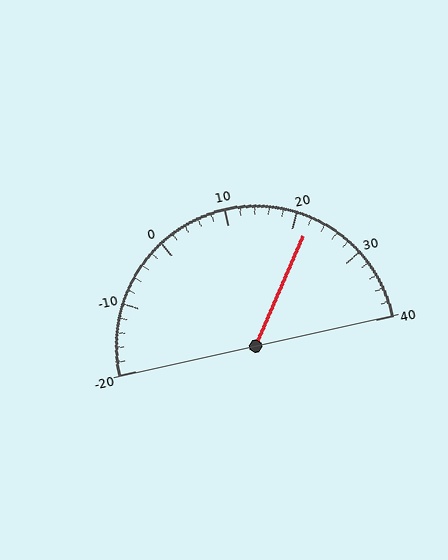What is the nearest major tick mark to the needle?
The nearest major tick mark is 20.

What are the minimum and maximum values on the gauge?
The gauge ranges from -20 to 40.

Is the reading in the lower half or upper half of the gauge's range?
The reading is in the upper half of the range (-20 to 40).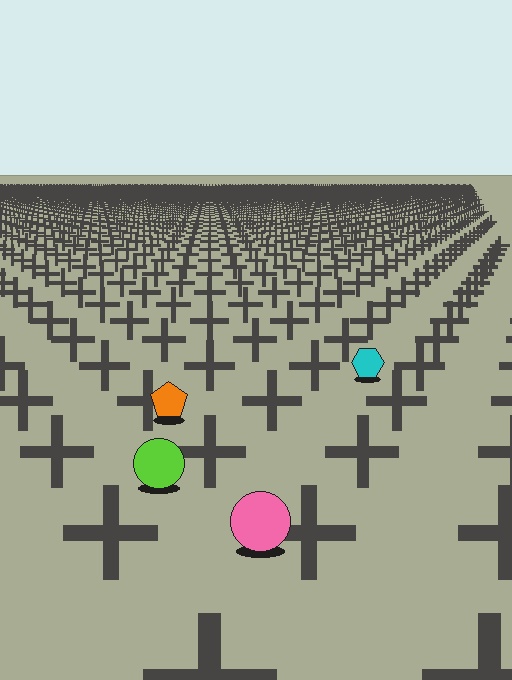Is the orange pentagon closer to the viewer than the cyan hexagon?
Yes. The orange pentagon is closer — you can tell from the texture gradient: the ground texture is coarser near it.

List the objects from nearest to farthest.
From nearest to farthest: the pink circle, the lime circle, the orange pentagon, the cyan hexagon.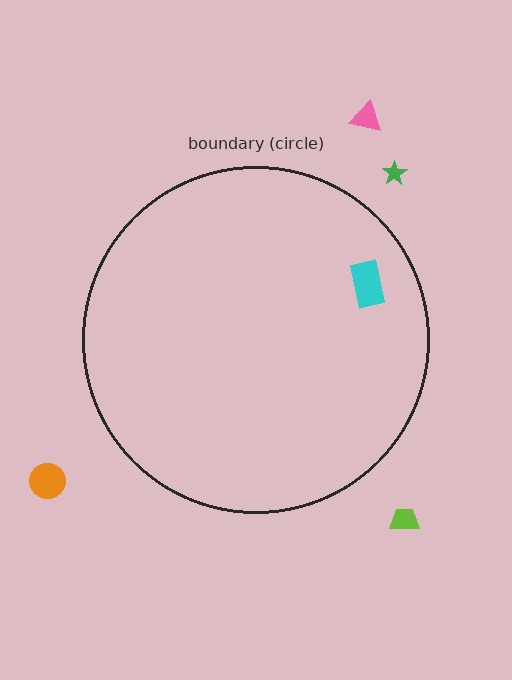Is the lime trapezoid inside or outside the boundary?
Outside.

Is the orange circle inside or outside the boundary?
Outside.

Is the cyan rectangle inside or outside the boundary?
Inside.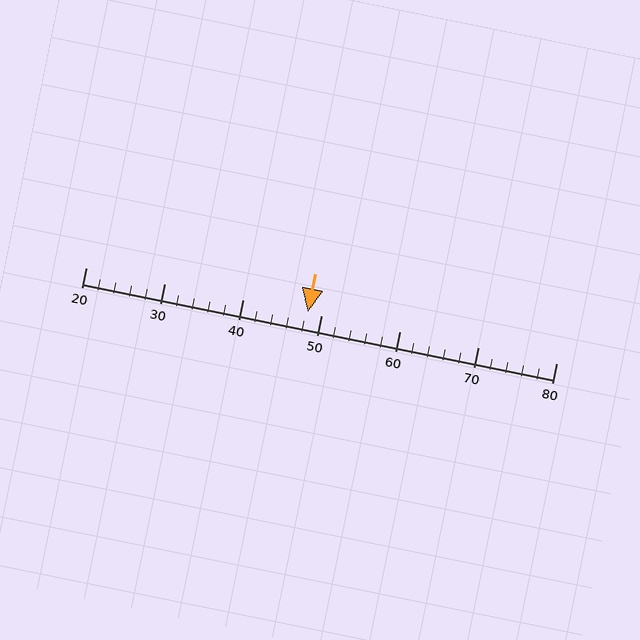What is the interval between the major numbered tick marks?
The major tick marks are spaced 10 units apart.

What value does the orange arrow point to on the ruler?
The orange arrow points to approximately 48.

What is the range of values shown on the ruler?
The ruler shows values from 20 to 80.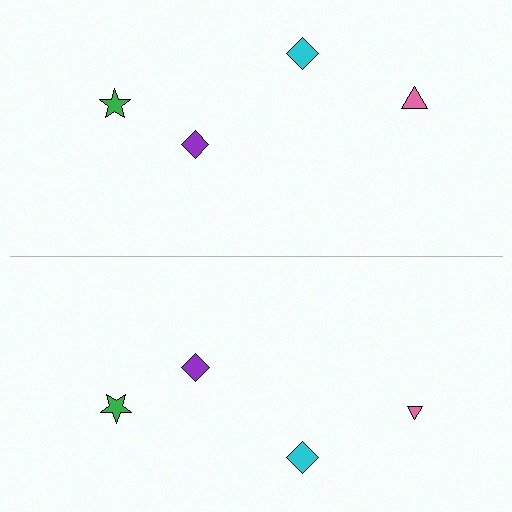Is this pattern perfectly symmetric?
No, the pattern is not perfectly symmetric. The pink triangle on the bottom side has a different size than its mirror counterpart.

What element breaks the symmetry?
The pink triangle on the bottom side has a different size than its mirror counterpart.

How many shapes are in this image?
There are 8 shapes in this image.